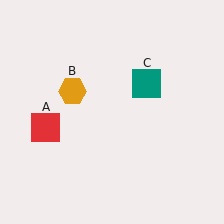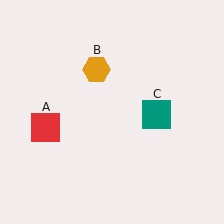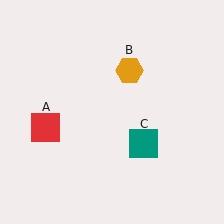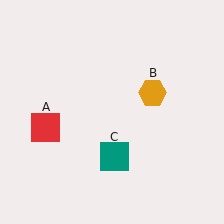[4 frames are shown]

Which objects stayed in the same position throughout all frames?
Red square (object A) remained stationary.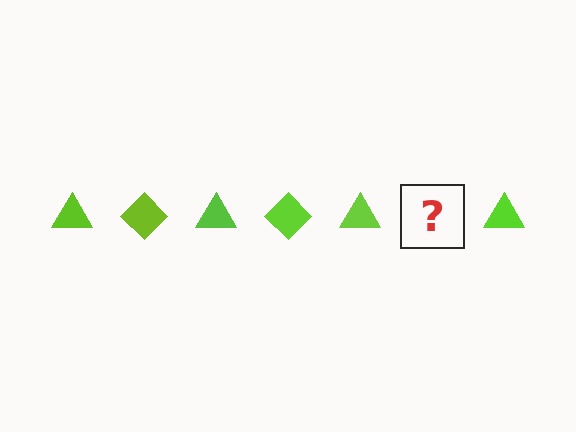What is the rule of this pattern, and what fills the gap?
The rule is that the pattern cycles through triangle, diamond shapes in lime. The gap should be filled with a lime diamond.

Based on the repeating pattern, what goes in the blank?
The blank should be a lime diamond.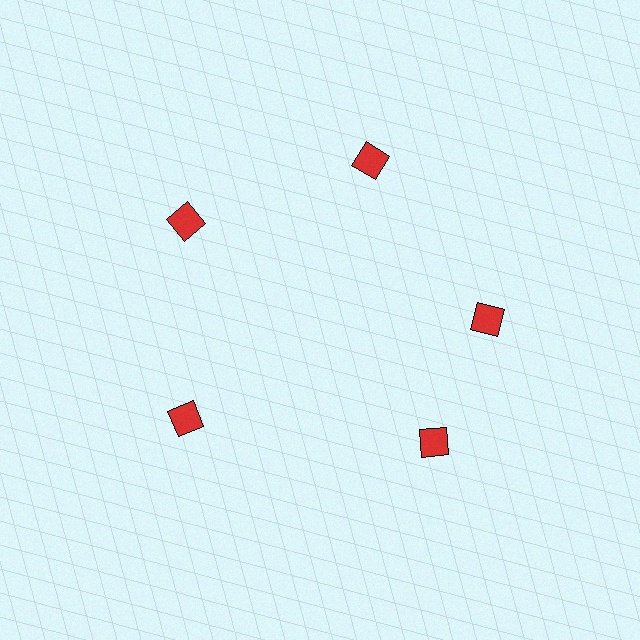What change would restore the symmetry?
The symmetry would be restored by rotating it back into even spacing with its neighbors so that all 5 diamonds sit at equal angles and equal distance from the center.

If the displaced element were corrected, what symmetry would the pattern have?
It would have 5-fold rotational symmetry — the pattern would map onto itself every 72 degrees.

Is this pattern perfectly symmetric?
No. The 5 red diamonds are arranged in a ring, but one element near the 5 o'clock position is rotated out of alignment along the ring, breaking the 5-fold rotational symmetry.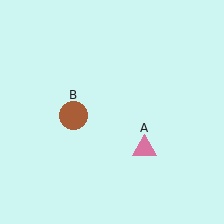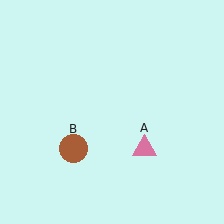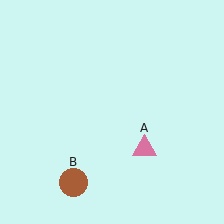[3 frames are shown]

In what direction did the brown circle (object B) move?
The brown circle (object B) moved down.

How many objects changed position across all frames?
1 object changed position: brown circle (object B).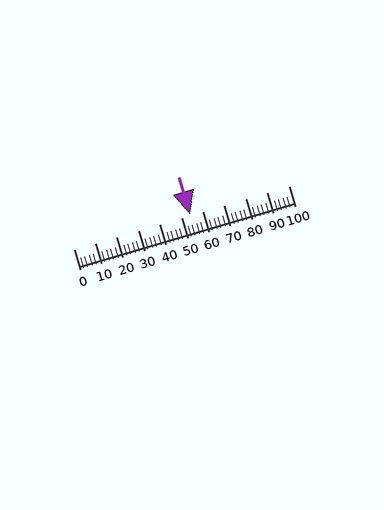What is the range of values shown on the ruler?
The ruler shows values from 0 to 100.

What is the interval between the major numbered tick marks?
The major tick marks are spaced 10 units apart.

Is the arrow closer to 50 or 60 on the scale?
The arrow is closer to 50.